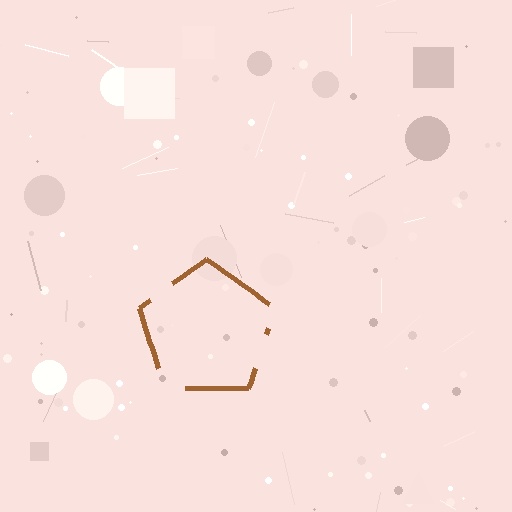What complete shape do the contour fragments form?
The contour fragments form a pentagon.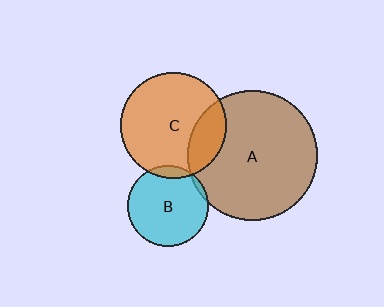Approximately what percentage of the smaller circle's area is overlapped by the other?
Approximately 20%.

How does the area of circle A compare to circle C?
Approximately 1.5 times.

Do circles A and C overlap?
Yes.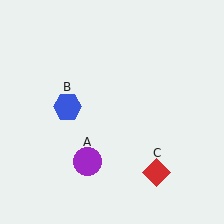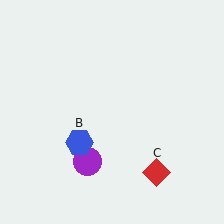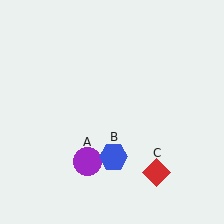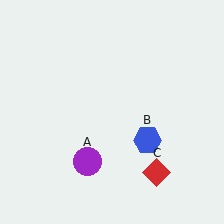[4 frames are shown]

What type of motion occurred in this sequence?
The blue hexagon (object B) rotated counterclockwise around the center of the scene.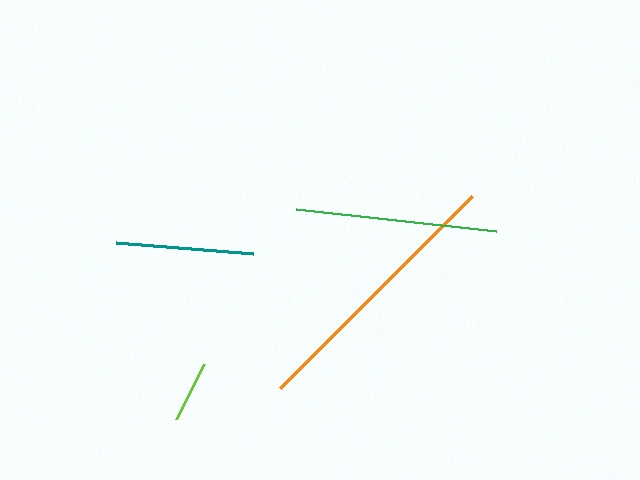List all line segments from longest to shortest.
From longest to shortest: orange, green, teal, lime.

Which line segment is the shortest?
The lime line is the shortest at approximately 62 pixels.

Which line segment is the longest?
The orange line is the longest at approximately 272 pixels.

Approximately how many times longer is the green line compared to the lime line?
The green line is approximately 3.3 times the length of the lime line.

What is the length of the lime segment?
The lime segment is approximately 62 pixels long.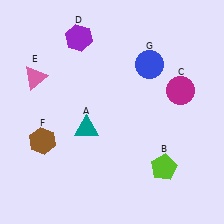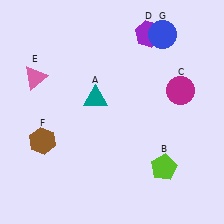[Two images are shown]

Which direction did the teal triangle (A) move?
The teal triangle (A) moved up.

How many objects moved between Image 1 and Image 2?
3 objects moved between the two images.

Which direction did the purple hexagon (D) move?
The purple hexagon (D) moved right.